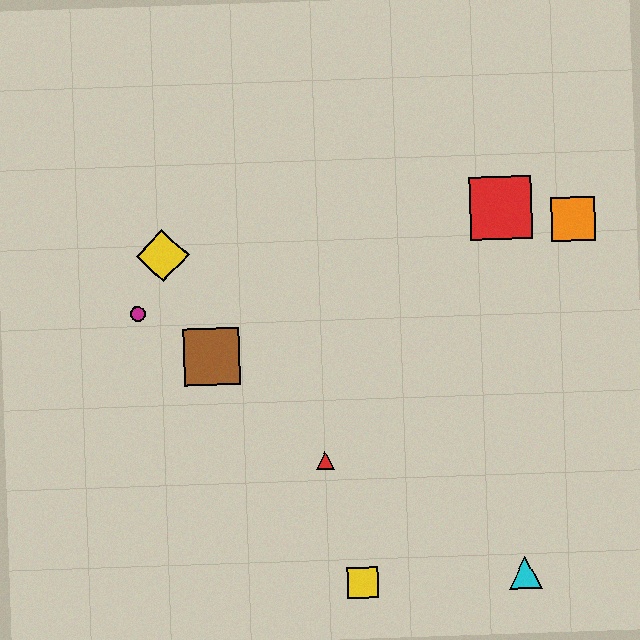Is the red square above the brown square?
Yes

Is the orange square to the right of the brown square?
Yes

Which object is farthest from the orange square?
The magenta circle is farthest from the orange square.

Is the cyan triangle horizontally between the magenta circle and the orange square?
Yes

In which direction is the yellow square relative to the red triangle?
The yellow square is below the red triangle.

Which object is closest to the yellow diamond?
The magenta circle is closest to the yellow diamond.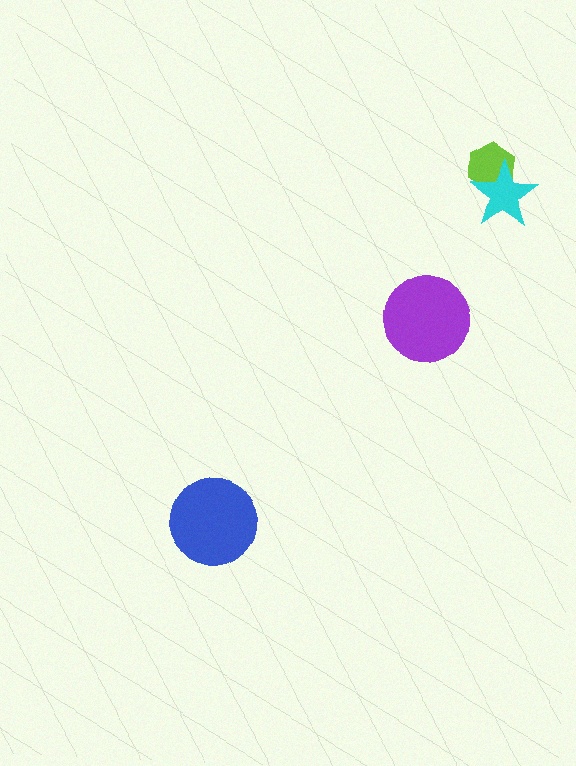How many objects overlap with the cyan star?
1 object overlaps with the cyan star.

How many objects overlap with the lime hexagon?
1 object overlaps with the lime hexagon.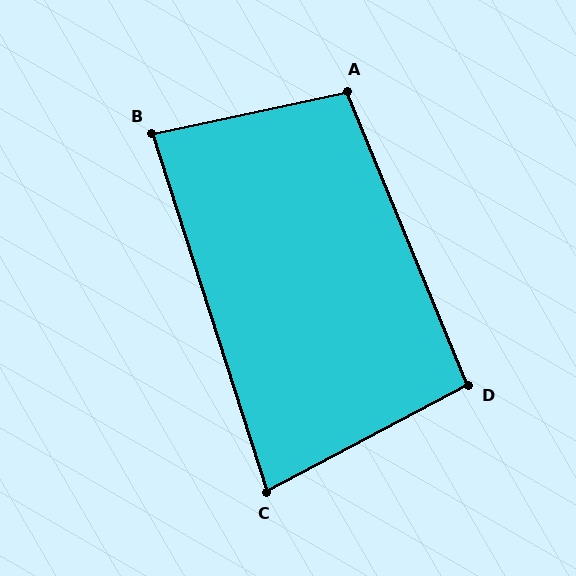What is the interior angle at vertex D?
Approximately 95 degrees (obtuse).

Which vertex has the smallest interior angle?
C, at approximately 80 degrees.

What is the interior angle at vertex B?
Approximately 85 degrees (acute).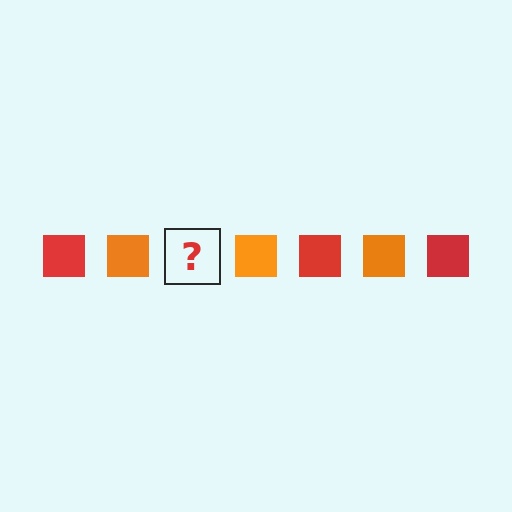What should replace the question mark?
The question mark should be replaced with a red square.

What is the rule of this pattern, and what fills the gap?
The rule is that the pattern cycles through red, orange squares. The gap should be filled with a red square.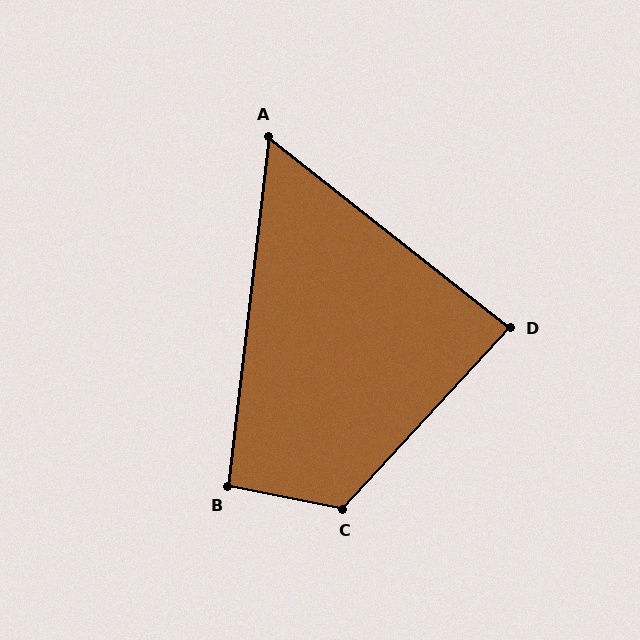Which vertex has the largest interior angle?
C, at approximately 122 degrees.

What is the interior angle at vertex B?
Approximately 94 degrees (approximately right).